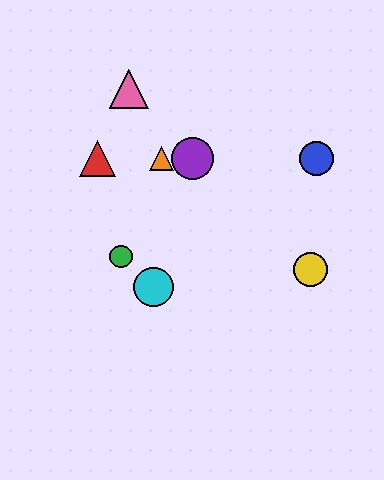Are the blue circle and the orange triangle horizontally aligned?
Yes, both are at y≈158.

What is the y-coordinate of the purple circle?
The purple circle is at y≈158.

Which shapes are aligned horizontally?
The red triangle, the blue circle, the purple circle, the orange triangle are aligned horizontally.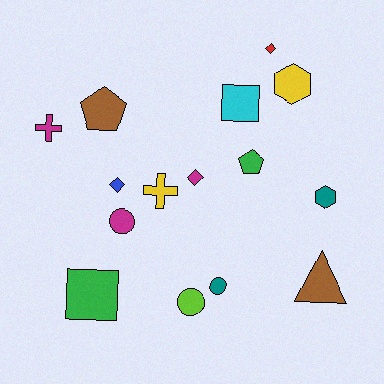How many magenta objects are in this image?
There are 3 magenta objects.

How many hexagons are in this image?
There are 2 hexagons.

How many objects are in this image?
There are 15 objects.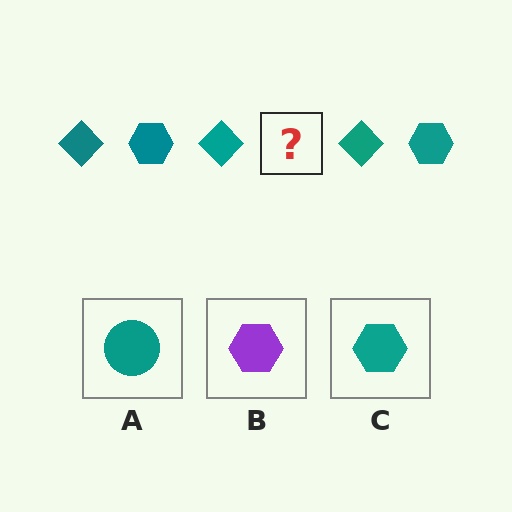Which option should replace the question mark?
Option C.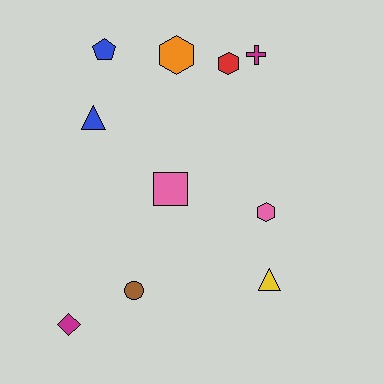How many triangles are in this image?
There are 2 triangles.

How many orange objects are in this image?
There is 1 orange object.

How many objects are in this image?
There are 10 objects.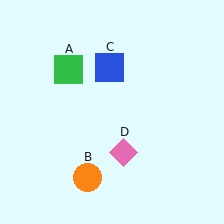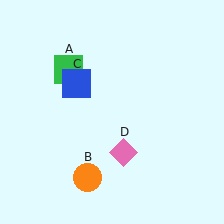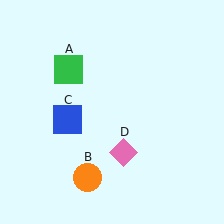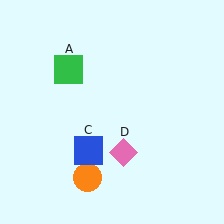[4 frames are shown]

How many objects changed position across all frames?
1 object changed position: blue square (object C).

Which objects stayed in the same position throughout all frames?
Green square (object A) and orange circle (object B) and pink diamond (object D) remained stationary.